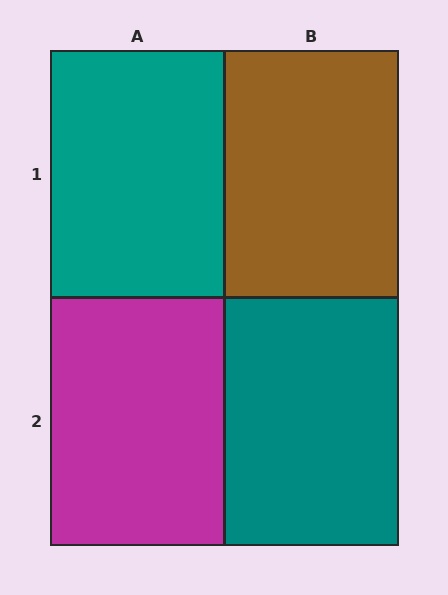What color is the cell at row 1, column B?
Brown.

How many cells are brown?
1 cell is brown.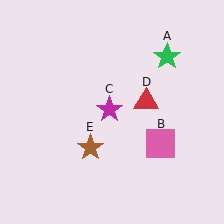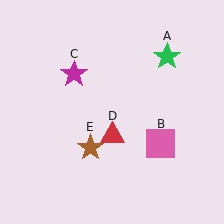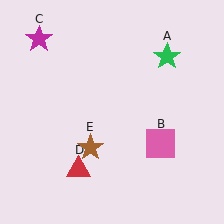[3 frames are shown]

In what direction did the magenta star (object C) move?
The magenta star (object C) moved up and to the left.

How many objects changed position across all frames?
2 objects changed position: magenta star (object C), red triangle (object D).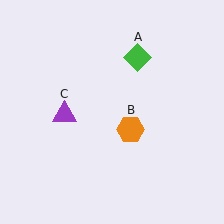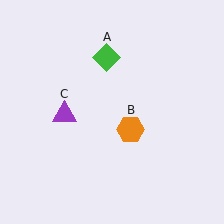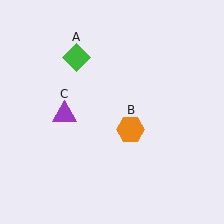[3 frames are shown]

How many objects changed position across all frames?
1 object changed position: green diamond (object A).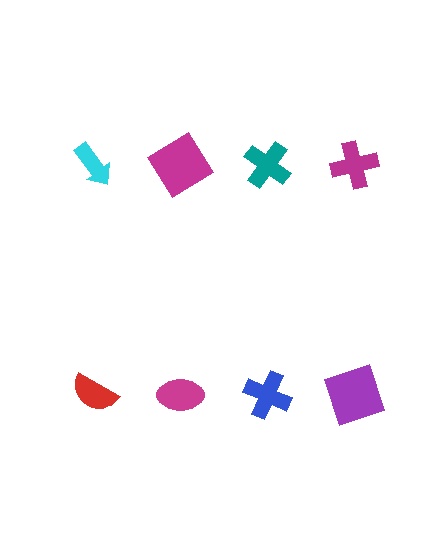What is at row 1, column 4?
A magenta cross.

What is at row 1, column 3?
A teal cross.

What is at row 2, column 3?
A blue cross.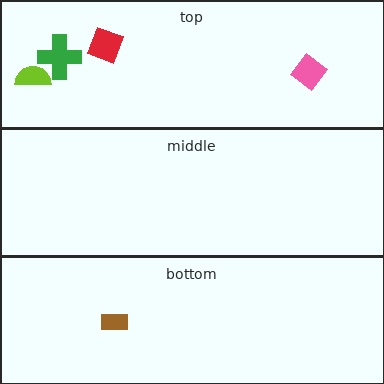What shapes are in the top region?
The green cross, the pink diamond, the lime semicircle, the red diamond.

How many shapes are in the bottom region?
1.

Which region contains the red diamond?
The top region.